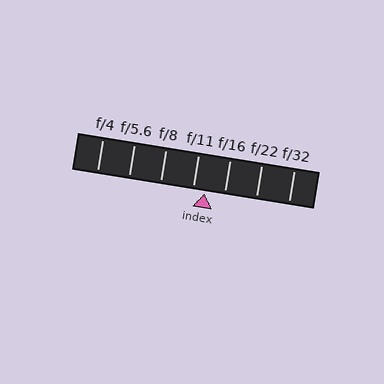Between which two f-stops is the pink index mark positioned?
The index mark is between f/11 and f/16.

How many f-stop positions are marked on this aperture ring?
There are 7 f-stop positions marked.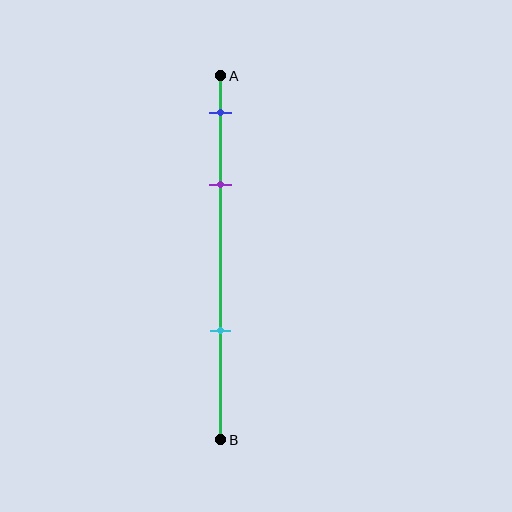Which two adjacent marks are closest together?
The blue and purple marks are the closest adjacent pair.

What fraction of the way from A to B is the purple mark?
The purple mark is approximately 30% (0.3) of the way from A to B.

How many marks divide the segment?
There are 3 marks dividing the segment.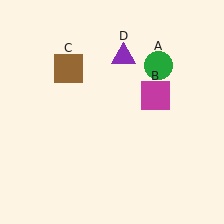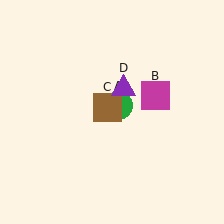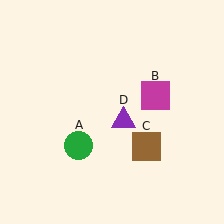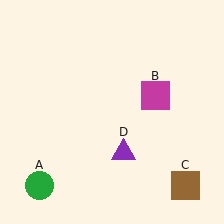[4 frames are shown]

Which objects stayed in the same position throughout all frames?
Magenta square (object B) remained stationary.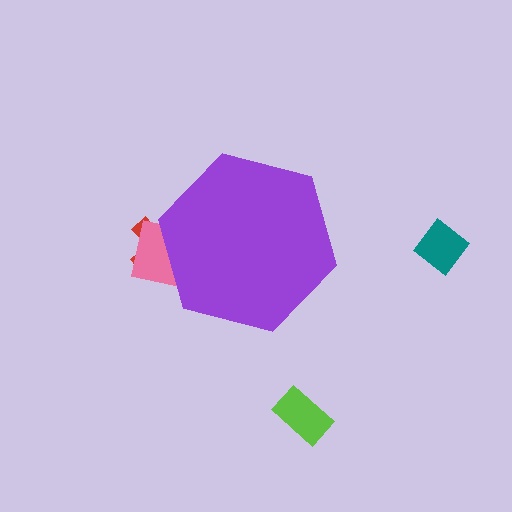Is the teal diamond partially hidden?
No, the teal diamond is fully visible.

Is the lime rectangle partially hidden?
No, the lime rectangle is fully visible.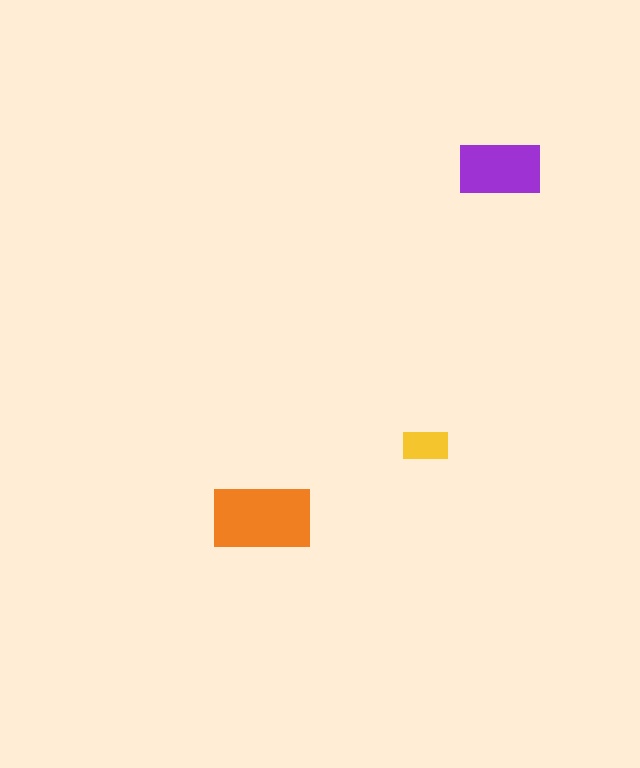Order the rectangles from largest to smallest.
the orange one, the purple one, the yellow one.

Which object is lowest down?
The orange rectangle is bottommost.